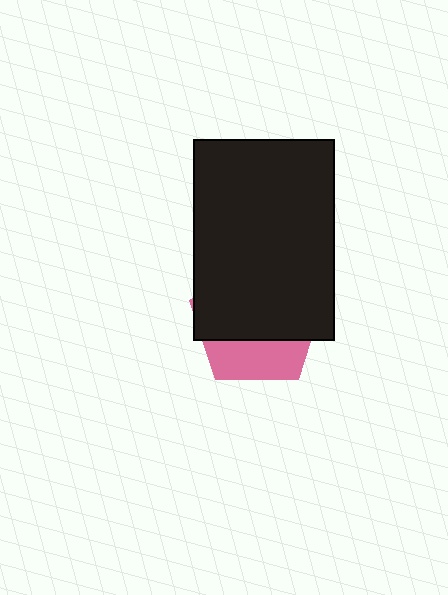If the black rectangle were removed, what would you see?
You would see the complete pink pentagon.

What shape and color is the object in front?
The object in front is a black rectangle.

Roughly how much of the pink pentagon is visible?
A small part of it is visible (roughly 31%).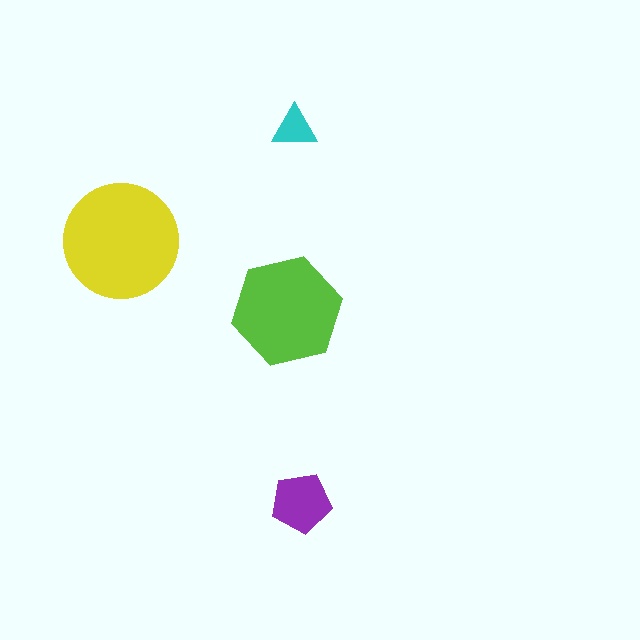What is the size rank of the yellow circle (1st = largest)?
1st.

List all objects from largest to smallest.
The yellow circle, the lime hexagon, the purple pentagon, the cyan triangle.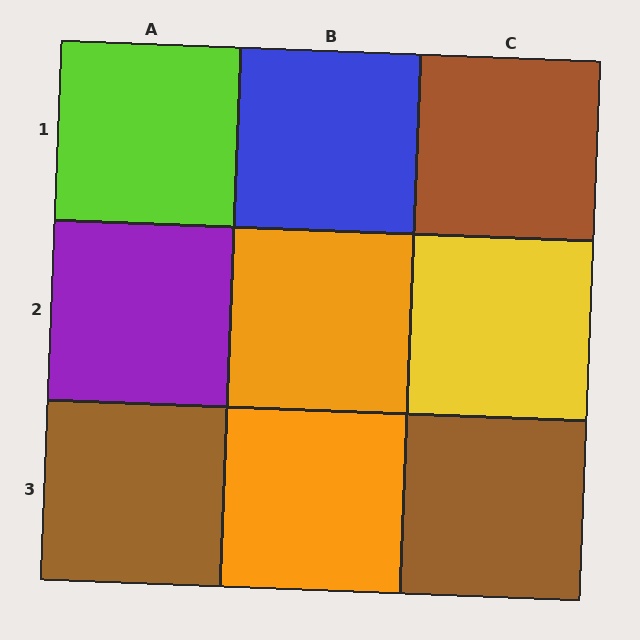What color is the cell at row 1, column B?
Blue.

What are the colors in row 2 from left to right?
Purple, orange, yellow.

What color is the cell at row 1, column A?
Lime.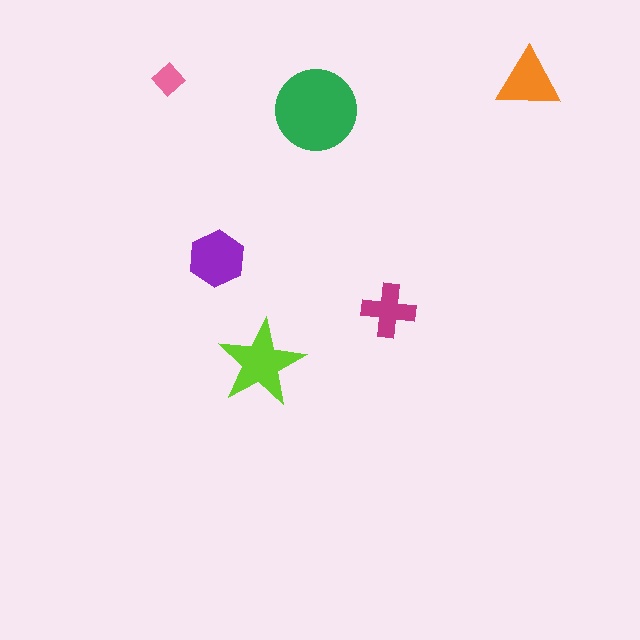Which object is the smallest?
The pink diamond.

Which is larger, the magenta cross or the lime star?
The lime star.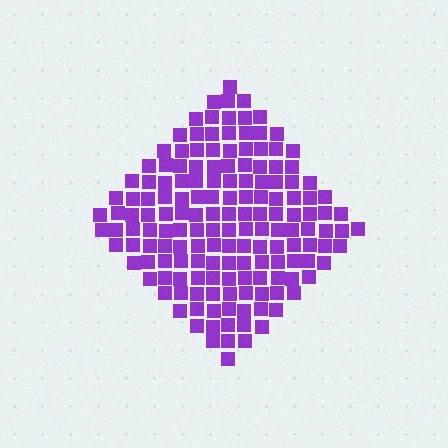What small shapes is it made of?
It is made of small squares.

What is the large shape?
The large shape is a diamond.